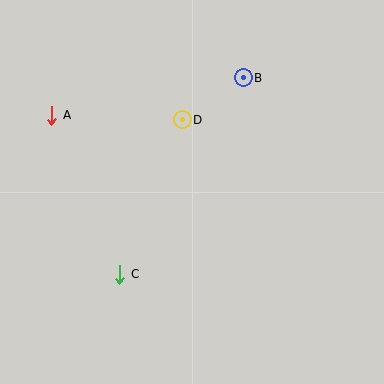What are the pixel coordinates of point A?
Point A is at (52, 115).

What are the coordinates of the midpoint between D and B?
The midpoint between D and B is at (213, 99).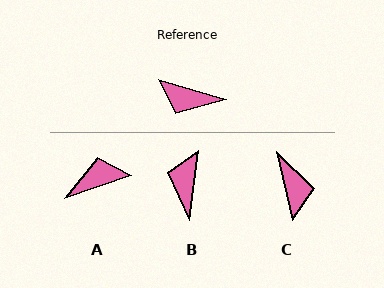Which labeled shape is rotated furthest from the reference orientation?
A, about 144 degrees away.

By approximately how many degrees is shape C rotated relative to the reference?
Approximately 119 degrees counter-clockwise.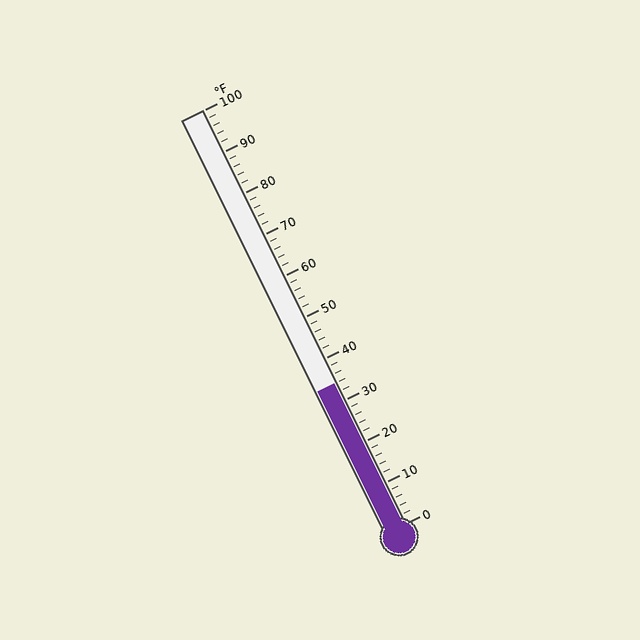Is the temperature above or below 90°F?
The temperature is below 90°F.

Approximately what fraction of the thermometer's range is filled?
The thermometer is filled to approximately 35% of its range.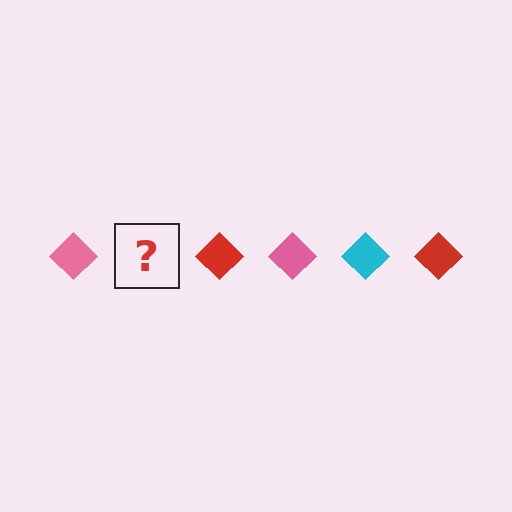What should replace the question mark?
The question mark should be replaced with a cyan diamond.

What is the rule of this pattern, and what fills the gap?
The rule is that the pattern cycles through pink, cyan, red diamonds. The gap should be filled with a cyan diamond.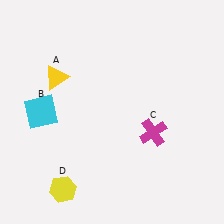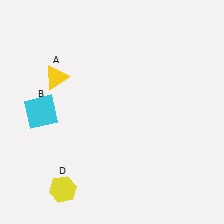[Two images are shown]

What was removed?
The magenta cross (C) was removed in Image 2.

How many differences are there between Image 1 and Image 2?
There is 1 difference between the two images.